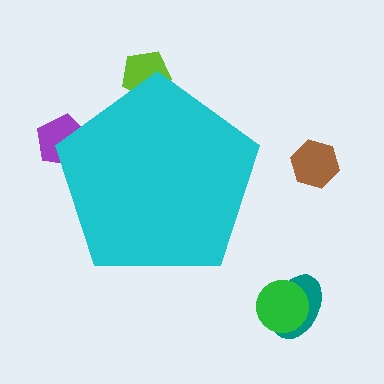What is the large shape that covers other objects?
A cyan pentagon.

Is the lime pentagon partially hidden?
Yes, the lime pentagon is partially hidden behind the cyan pentagon.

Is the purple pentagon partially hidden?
Yes, the purple pentagon is partially hidden behind the cyan pentagon.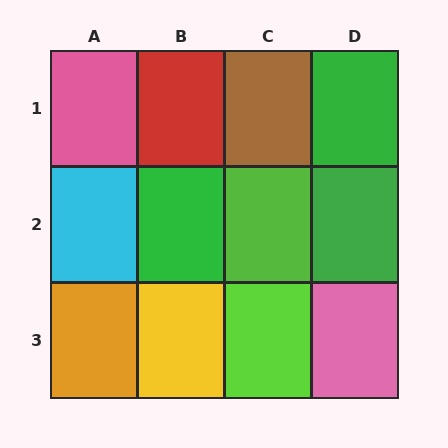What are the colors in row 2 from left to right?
Cyan, green, lime, green.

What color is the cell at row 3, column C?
Lime.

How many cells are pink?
2 cells are pink.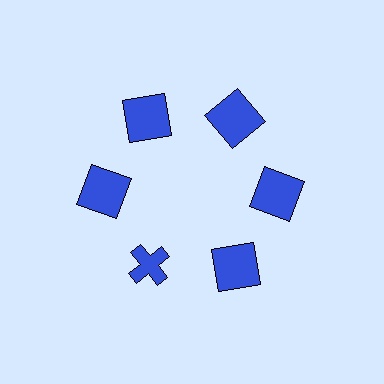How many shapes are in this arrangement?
There are 6 shapes arranged in a ring pattern.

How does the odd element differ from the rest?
It has a different shape: cross instead of square.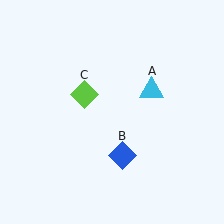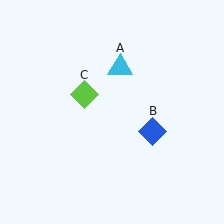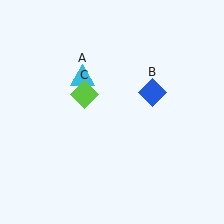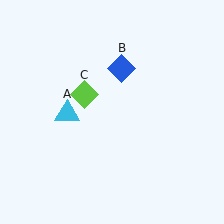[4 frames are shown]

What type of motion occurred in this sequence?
The cyan triangle (object A), blue diamond (object B) rotated counterclockwise around the center of the scene.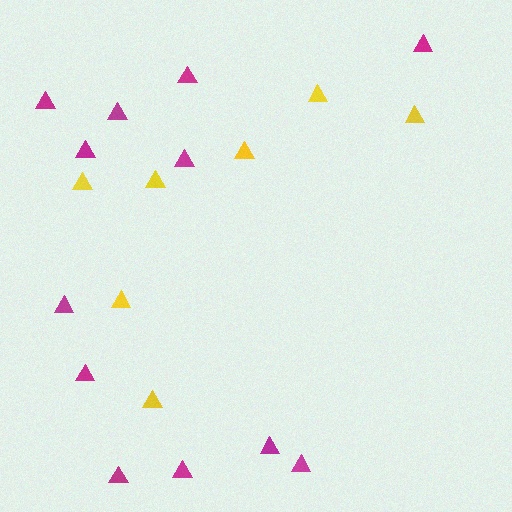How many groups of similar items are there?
There are 2 groups: one group of yellow triangles (7) and one group of magenta triangles (12).